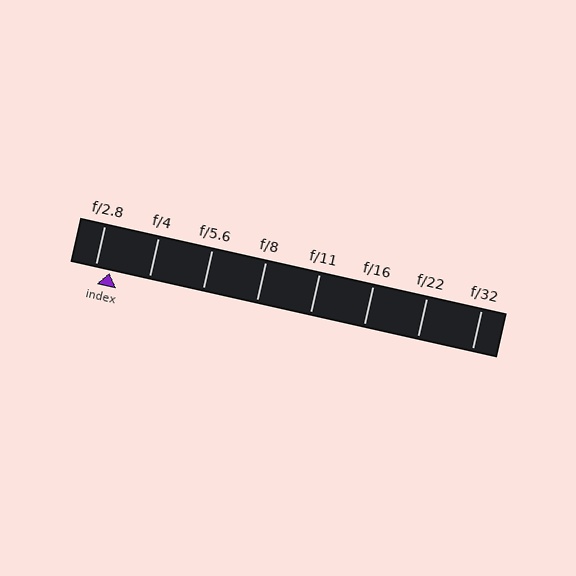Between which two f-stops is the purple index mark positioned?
The index mark is between f/2.8 and f/4.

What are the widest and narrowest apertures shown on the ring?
The widest aperture shown is f/2.8 and the narrowest is f/32.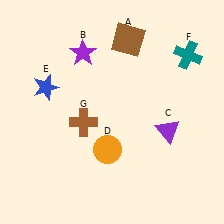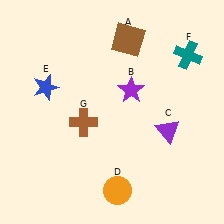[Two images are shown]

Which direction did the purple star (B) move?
The purple star (B) moved right.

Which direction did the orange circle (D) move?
The orange circle (D) moved down.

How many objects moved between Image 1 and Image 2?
2 objects moved between the two images.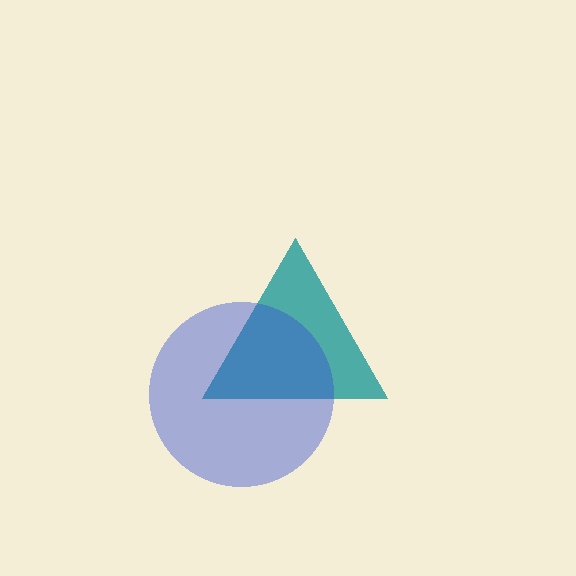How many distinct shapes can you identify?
There are 2 distinct shapes: a teal triangle, a blue circle.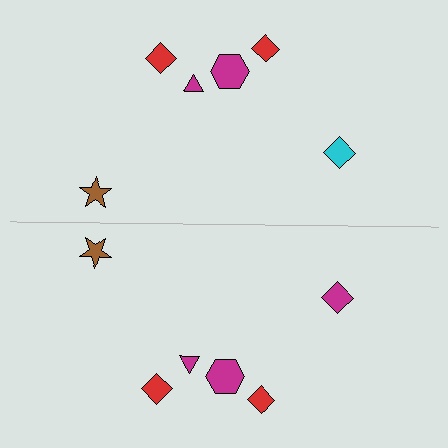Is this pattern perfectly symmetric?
No, the pattern is not perfectly symmetric. The magenta diamond on the bottom side breaks the symmetry — its mirror counterpart is cyan.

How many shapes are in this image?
There are 12 shapes in this image.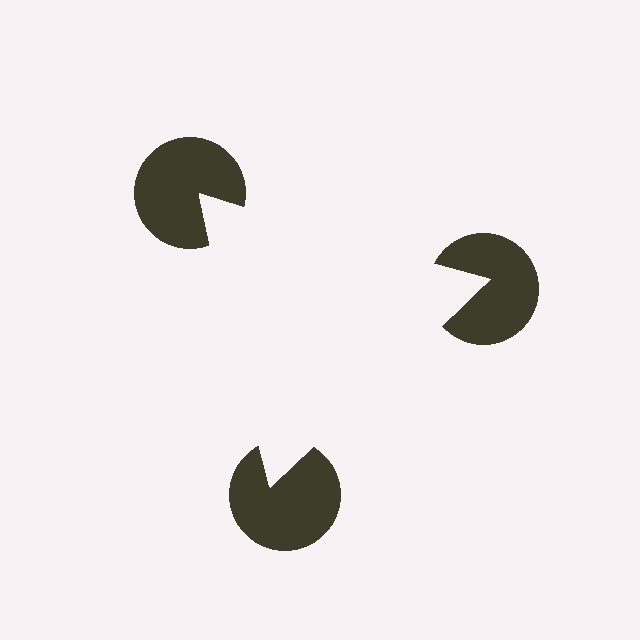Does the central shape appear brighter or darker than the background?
It typically appears slightly brighter than the background, even though no actual brightness change is drawn.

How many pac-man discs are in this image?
There are 3 — one at each vertex of the illusory triangle.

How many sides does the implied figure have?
3 sides.